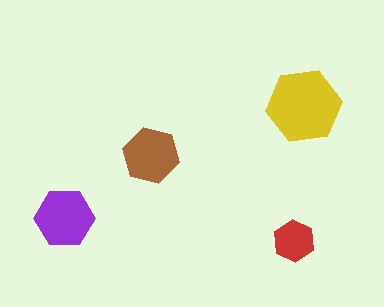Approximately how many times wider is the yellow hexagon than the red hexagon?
About 2 times wider.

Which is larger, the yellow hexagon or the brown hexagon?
The yellow one.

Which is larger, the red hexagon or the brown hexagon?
The brown one.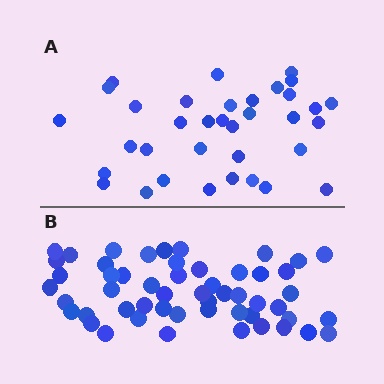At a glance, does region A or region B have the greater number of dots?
Region B (the bottom region) has more dots.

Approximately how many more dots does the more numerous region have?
Region B has approximately 20 more dots than region A.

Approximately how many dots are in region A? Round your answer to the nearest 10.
About 40 dots. (The exact count is 35, which rounds to 40.)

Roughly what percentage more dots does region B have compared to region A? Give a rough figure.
About 50% more.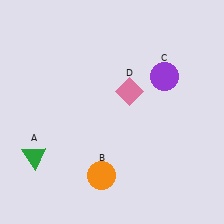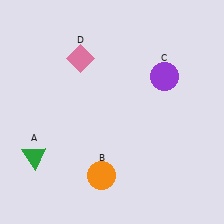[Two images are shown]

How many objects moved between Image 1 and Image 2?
1 object moved between the two images.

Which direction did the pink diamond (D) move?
The pink diamond (D) moved left.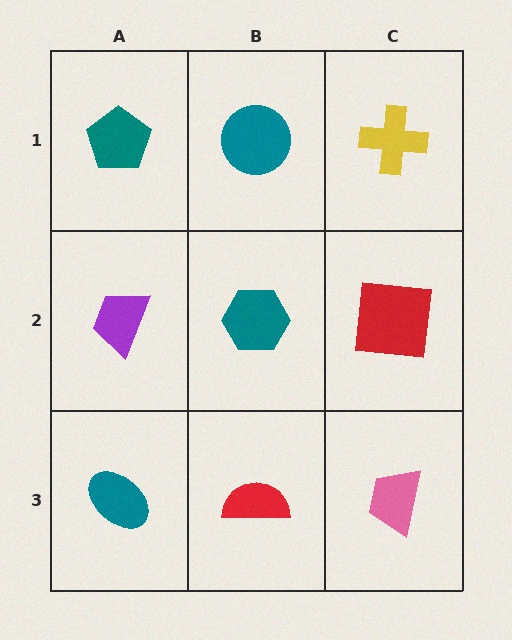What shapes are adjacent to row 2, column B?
A teal circle (row 1, column B), a red semicircle (row 3, column B), a purple trapezoid (row 2, column A), a red square (row 2, column C).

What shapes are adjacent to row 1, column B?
A teal hexagon (row 2, column B), a teal pentagon (row 1, column A), a yellow cross (row 1, column C).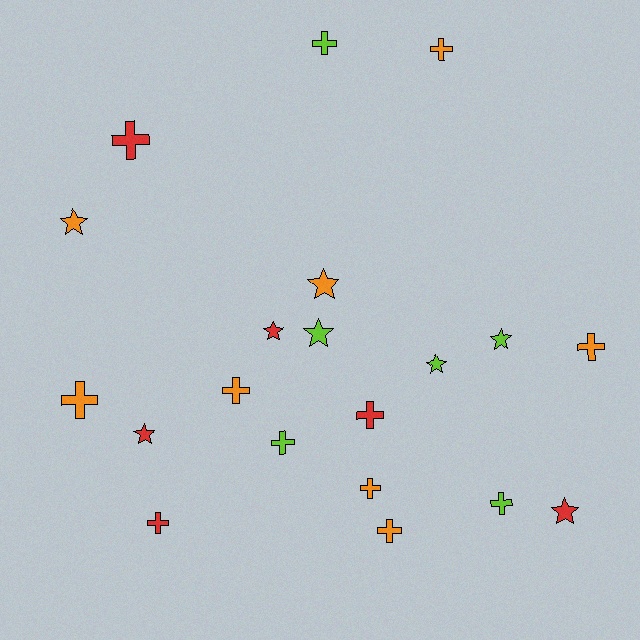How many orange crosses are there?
There are 6 orange crosses.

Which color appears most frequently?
Orange, with 8 objects.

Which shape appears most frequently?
Cross, with 12 objects.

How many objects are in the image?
There are 20 objects.